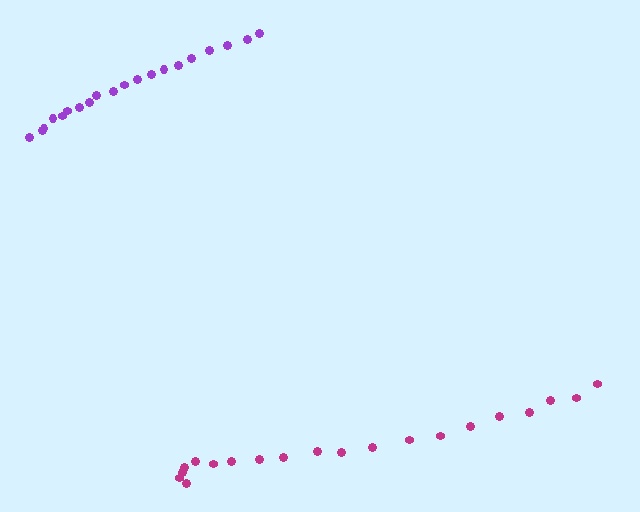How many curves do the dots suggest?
There are 2 distinct paths.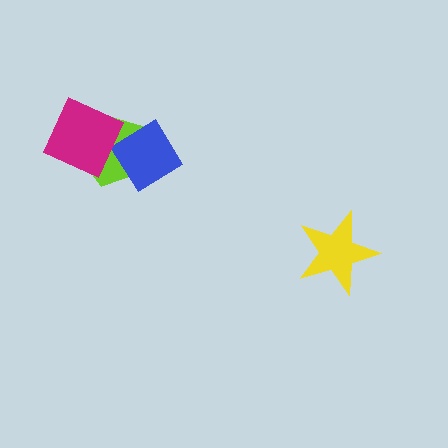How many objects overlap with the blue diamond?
1 object overlaps with the blue diamond.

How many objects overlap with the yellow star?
0 objects overlap with the yellow star.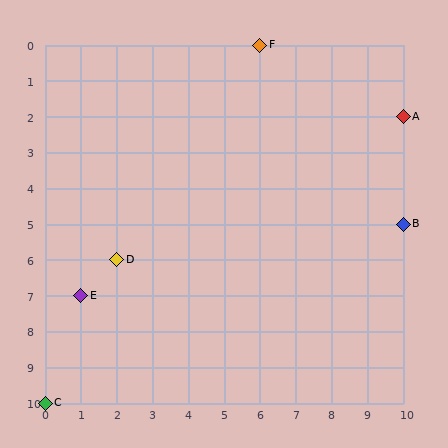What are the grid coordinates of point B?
Point B is at grid coordinates (10, 5).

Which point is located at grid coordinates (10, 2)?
Point A is at (10, 2).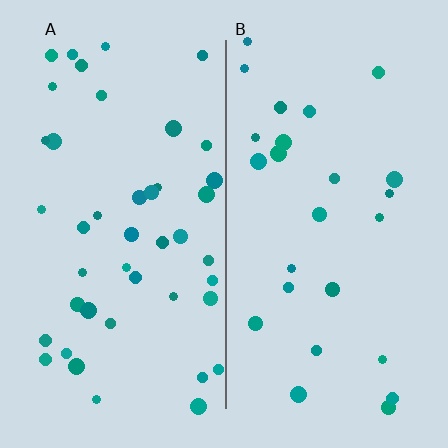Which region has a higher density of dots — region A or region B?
A (the left).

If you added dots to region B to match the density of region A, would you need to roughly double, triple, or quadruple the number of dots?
Approximately double.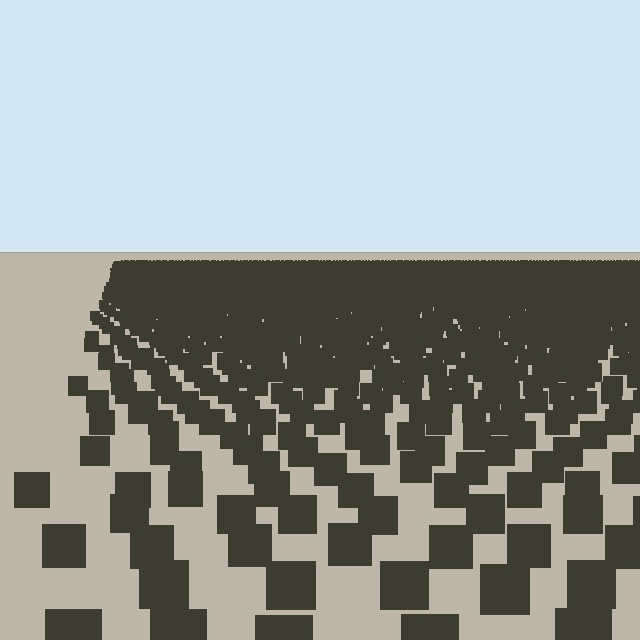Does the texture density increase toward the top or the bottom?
Density increases toward the top.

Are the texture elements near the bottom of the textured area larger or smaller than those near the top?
Larger. Near the bottom, elements are closer to the viewer and appear at a bigger on-screen size.